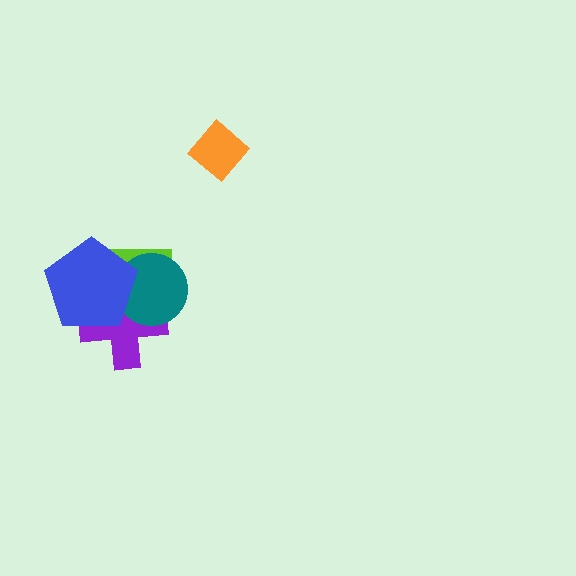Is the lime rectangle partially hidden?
Yes, it is partially covered by another shape.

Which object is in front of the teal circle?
The blue pentagon is in front of the teal circle.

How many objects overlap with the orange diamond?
0 objects overlap with the orange diamond.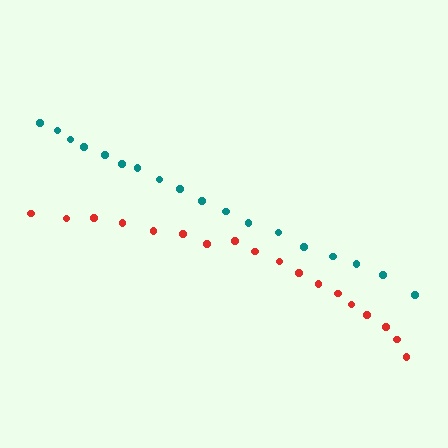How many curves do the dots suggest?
There are 2 distinct paths.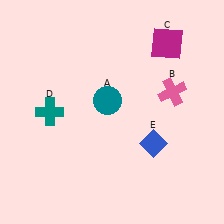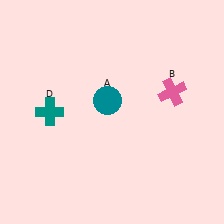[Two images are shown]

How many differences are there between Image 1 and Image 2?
There are 2 differences between the two images.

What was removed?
The blue diamond (E), the magenta square (C) were removed in Image 2.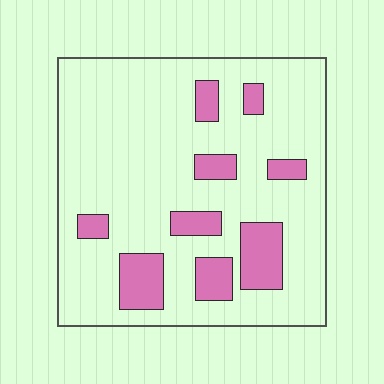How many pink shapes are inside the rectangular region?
9.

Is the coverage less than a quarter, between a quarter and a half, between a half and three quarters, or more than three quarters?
Less than a quarter.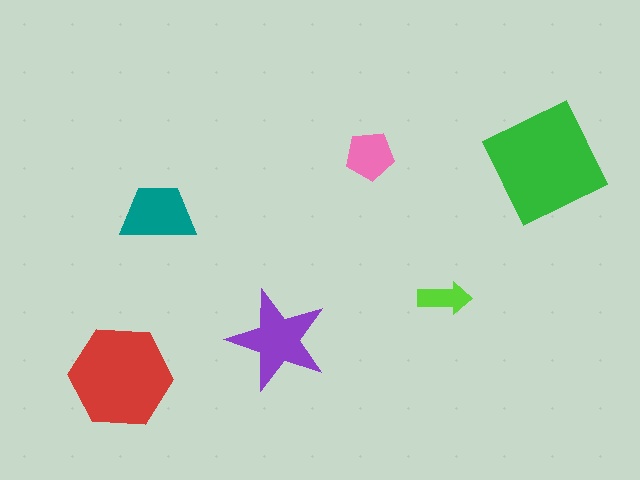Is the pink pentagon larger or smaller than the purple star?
Smaller.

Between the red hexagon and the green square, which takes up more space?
The green square.